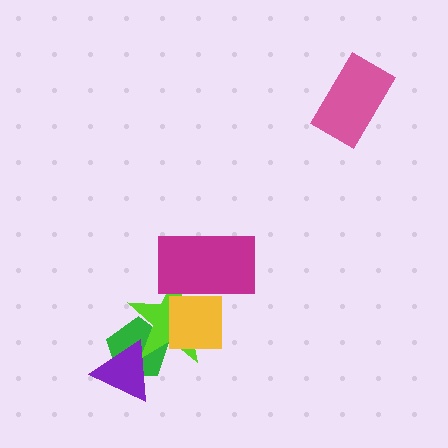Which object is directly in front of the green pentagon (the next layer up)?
The lime star is directly in front of the green pentagon.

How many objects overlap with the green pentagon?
2 objects overlap with the green pentagon.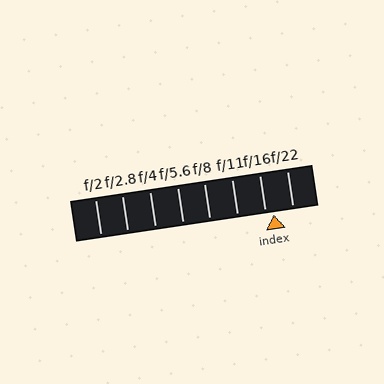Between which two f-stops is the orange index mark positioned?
The index mark is between f/16 and f/22.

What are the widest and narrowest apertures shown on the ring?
The widest aperture shown is f/2 and the narrowest is f/22.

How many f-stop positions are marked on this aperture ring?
There are 8 f-stop positions marked.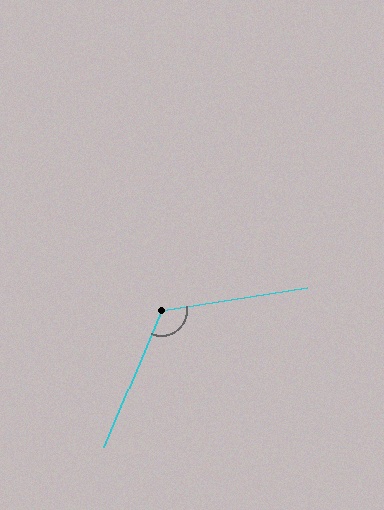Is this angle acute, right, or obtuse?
It is obtuse.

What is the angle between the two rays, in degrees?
Approximately 122 degrees.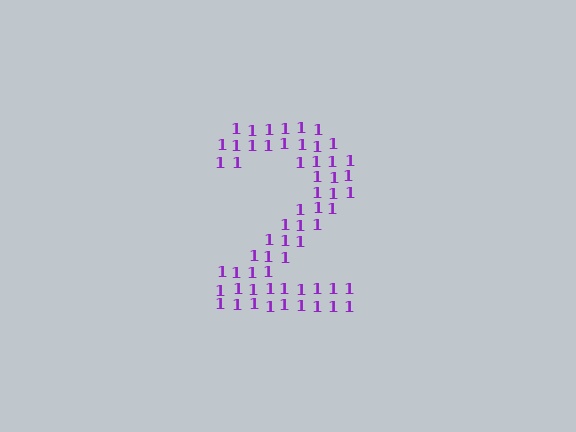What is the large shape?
The large shape is the digit 2.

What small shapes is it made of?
It is made of small digit 1's.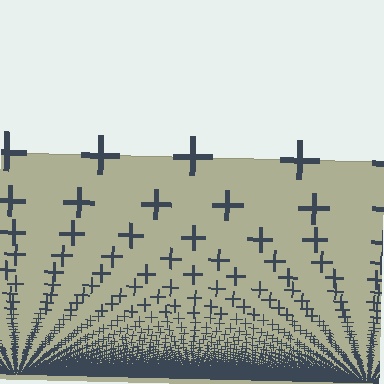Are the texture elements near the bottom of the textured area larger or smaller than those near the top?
Smaller. The gradient is inverted — elements near the bottom are smaller and denser.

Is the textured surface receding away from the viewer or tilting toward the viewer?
The surface appears to tilt toward the viewer. Texture elements get larger and sparser toward the top.